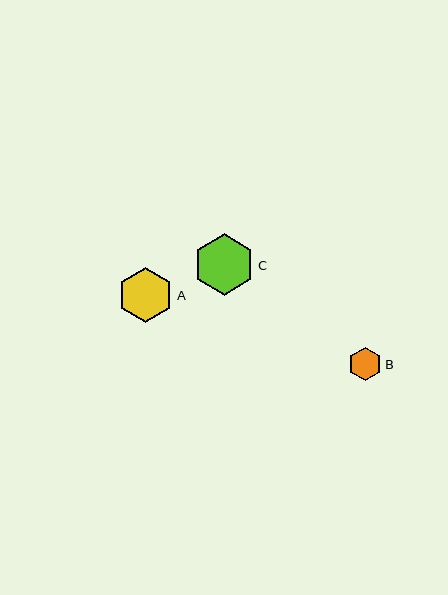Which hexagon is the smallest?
Hexagon B is the smallest with a size of approximately 33 pixels.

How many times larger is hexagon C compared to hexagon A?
Hexagon C is approximately 1.1 times the size of hexagon A.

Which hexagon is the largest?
Hexagon C is the largest with a size of approximately 62 pixels.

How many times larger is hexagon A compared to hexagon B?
Hexagon A is approximately 1.7 times the size of hexagon B.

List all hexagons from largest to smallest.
From largest to smallest: C, A, B.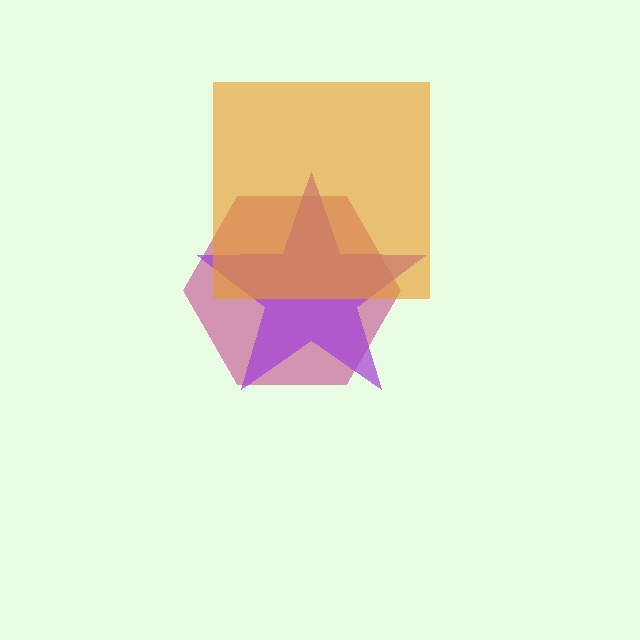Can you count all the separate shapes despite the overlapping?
Yes, there are 3 separate shapes.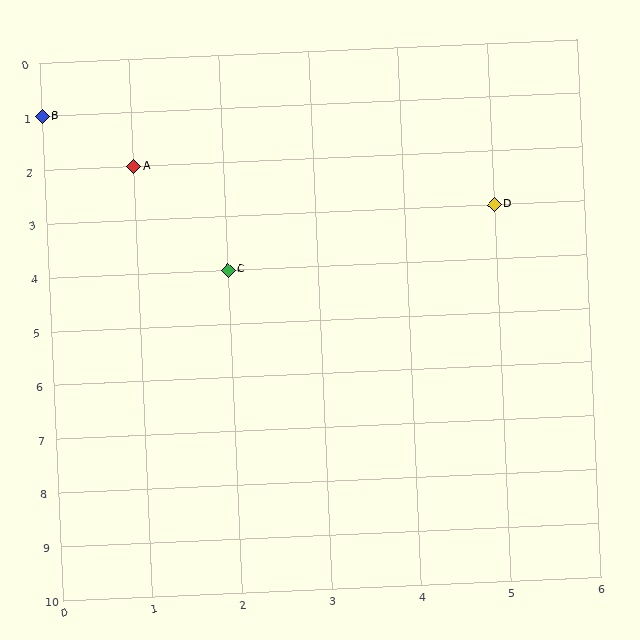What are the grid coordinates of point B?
Point B is at grid coordinates (0, 1).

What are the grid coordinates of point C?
Point C is at grid coordinates (2, 4).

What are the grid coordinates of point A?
Point A is at grid coordinates (1, 2).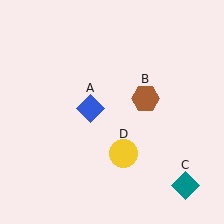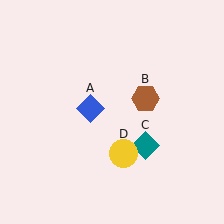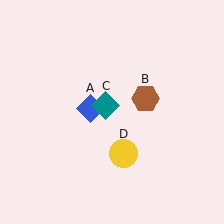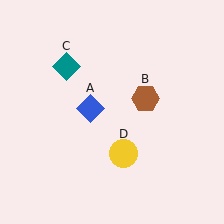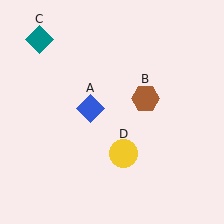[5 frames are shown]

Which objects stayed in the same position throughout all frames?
Blue diamond (object A) and brown hexagon (object B) and yellow circle (object D) remained stationary.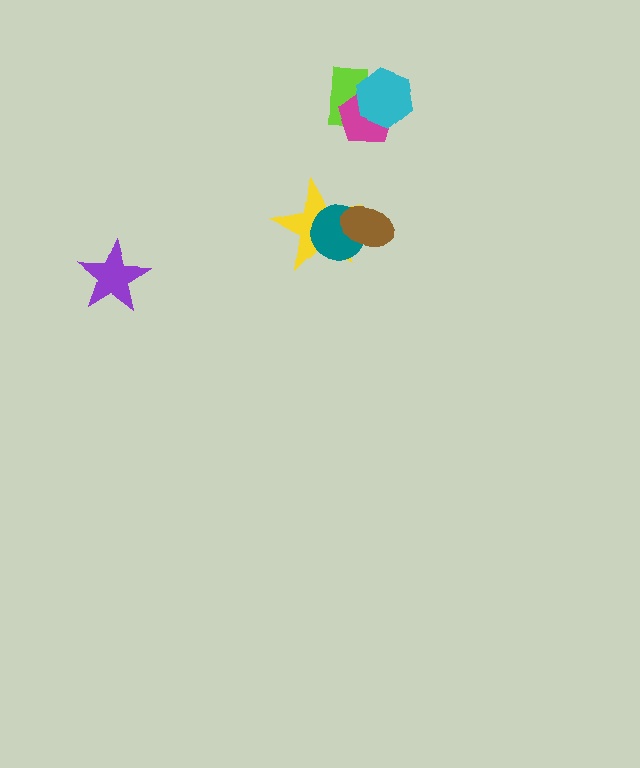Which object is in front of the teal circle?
The brown ellipse is in front of the teal circle.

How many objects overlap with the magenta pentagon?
2 objects overlap with the magenta pentagon.